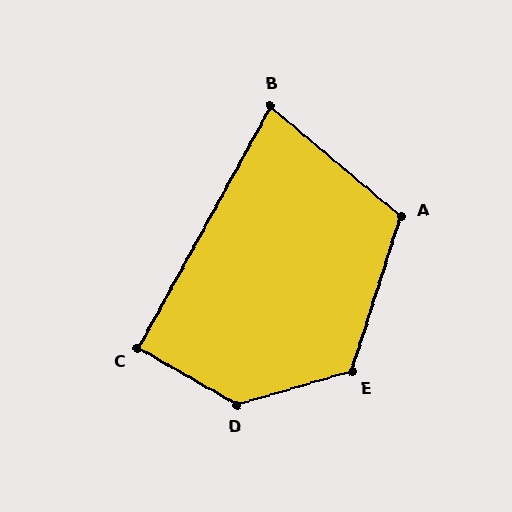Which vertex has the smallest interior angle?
B, at approximately 79 degrees.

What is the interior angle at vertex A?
Approximately 112 degrees (obtuse).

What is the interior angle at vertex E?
Approximately 124 degrees (obtuse).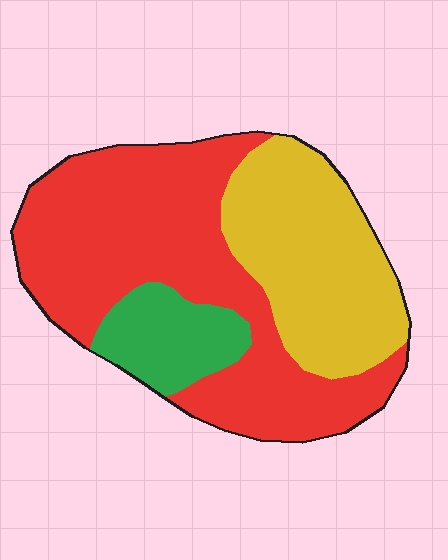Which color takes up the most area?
Red, at roughly 55%.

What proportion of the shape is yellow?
Yellow covers 32% of the shape.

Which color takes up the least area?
Green, at roughly 15%.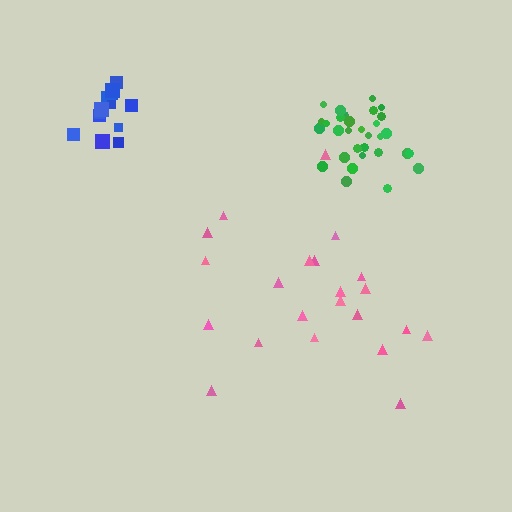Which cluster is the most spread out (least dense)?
Pink.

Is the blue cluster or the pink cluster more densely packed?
Blue.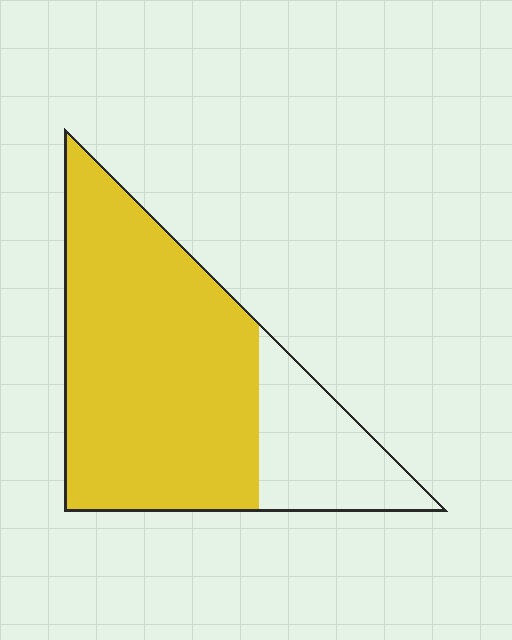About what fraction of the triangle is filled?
About three quarters (3/4).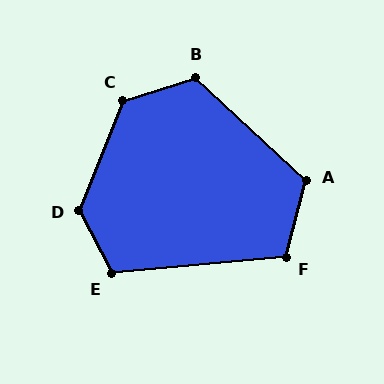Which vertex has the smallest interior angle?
F, at approximately 110 degrees.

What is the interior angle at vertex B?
Approximately 119 degrees (obtuse).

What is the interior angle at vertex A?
Approximately 118 degrees (obtuse).